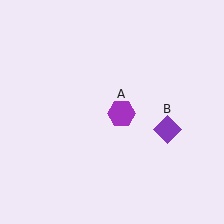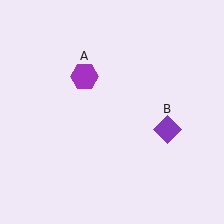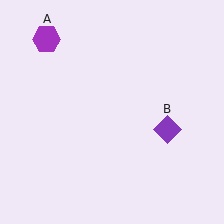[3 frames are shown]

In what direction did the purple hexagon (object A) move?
The purple hexagon (object A) moved up and to the left.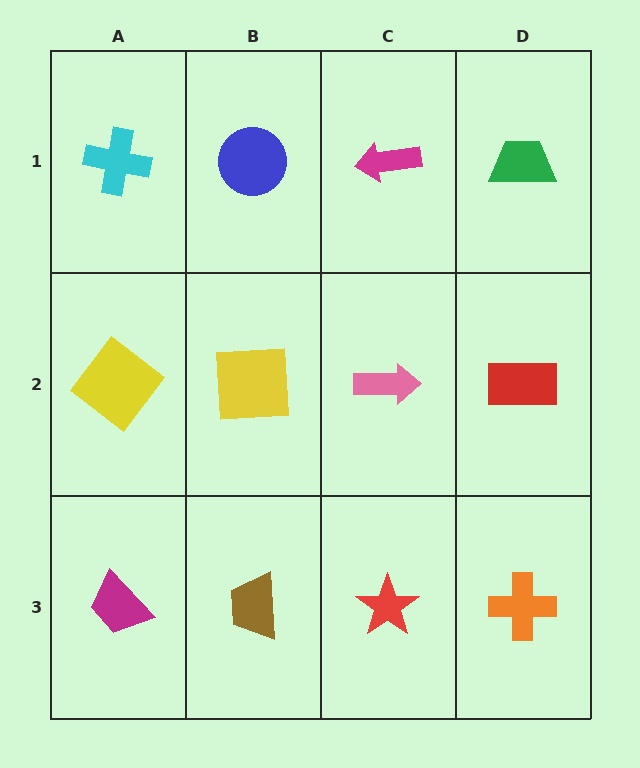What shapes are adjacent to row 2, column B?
A blue circle (row 1, column B), a brown trapezoid (row 3, column B), a yellow diamond (row 2, column A), a pink arrow (row 2, column C).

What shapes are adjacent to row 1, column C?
A pink arrow (row 2, column C), a blue circle (row 1, column B), a green trapezoid (row 1, column D).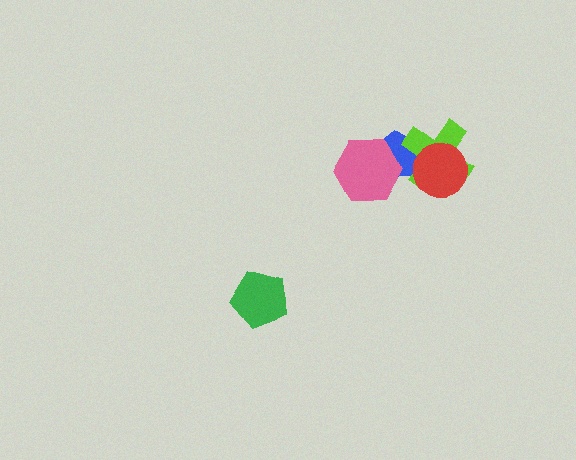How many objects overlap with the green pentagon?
0 objects overlap with the green pentagon.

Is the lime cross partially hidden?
Yes, it is partially covered by another shape.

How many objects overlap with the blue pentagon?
3 objects overlap with the blue pentagon.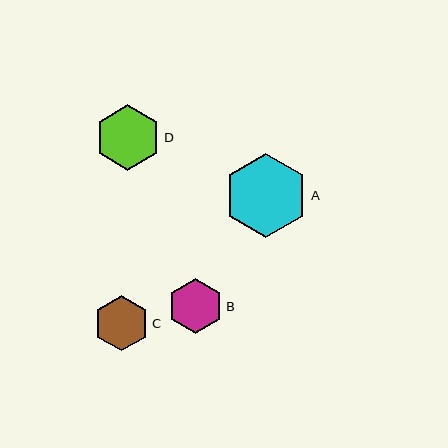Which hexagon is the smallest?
Hexagon B is the smallest with a size of approximately 55 pixels.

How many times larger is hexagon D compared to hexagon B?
Hexagon D is approximately 1.2 times the size of hexagon B.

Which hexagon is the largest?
Hexagon A is the largest with a size of approximately 84 pixels.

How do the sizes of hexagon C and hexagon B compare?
Hexagon C and hexagon B are approximately the same size.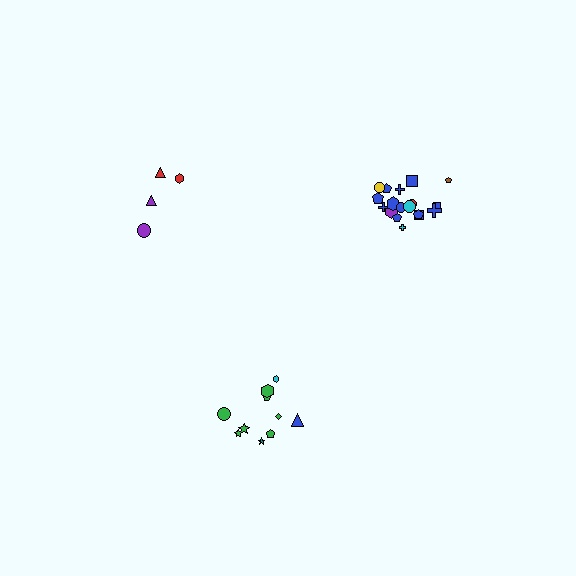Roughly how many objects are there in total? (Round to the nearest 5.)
Roughly 30 objects in total.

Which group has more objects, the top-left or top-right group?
The top-right group.